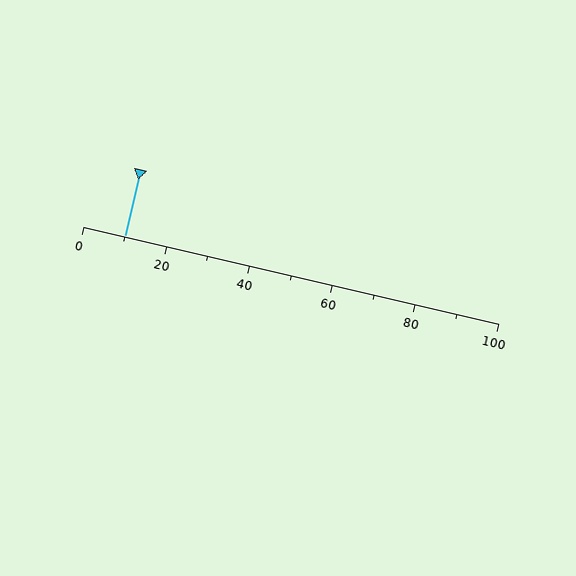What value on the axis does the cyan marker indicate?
The marker indicates approximately 10.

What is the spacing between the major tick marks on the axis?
The major ticks are spaced 20 apart.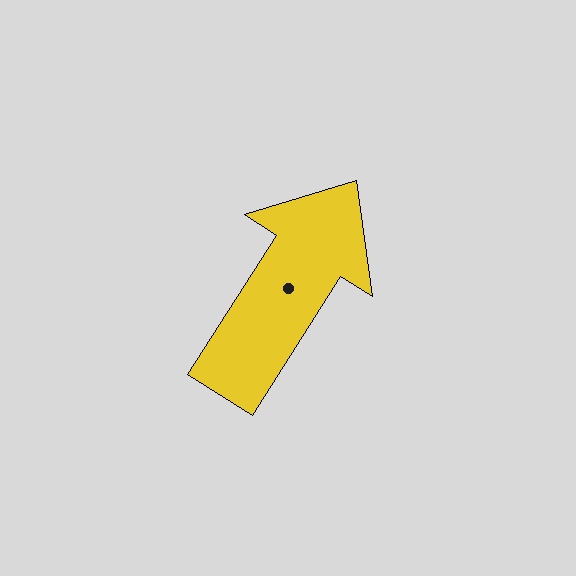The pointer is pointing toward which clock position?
Roughly 1 o'clock.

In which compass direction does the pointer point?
Northeast.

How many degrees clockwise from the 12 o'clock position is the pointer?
Approximately 32 degrees.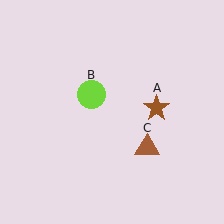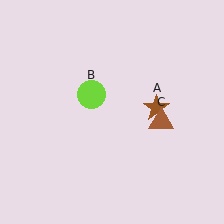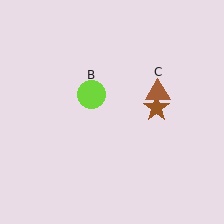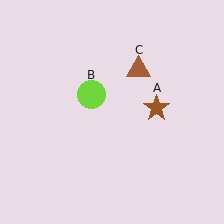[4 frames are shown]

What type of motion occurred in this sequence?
The brown triangle (object C) rotated counterclockwise around the center of the scene.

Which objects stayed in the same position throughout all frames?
Brown star (object A) and lime circle (object B) remained stationary.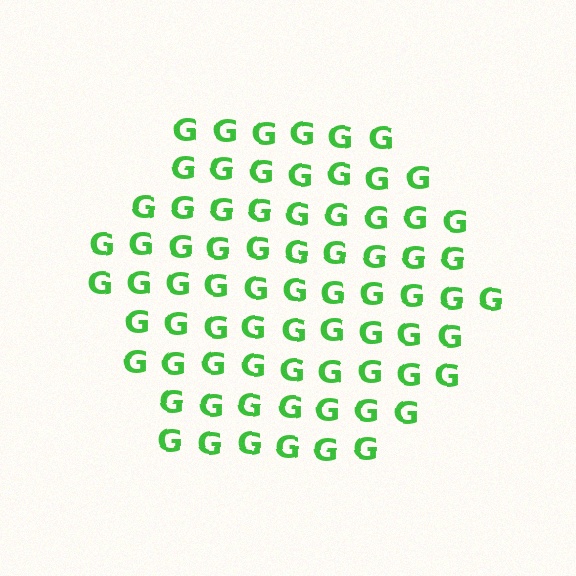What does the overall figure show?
The overall figure shows a hexagon.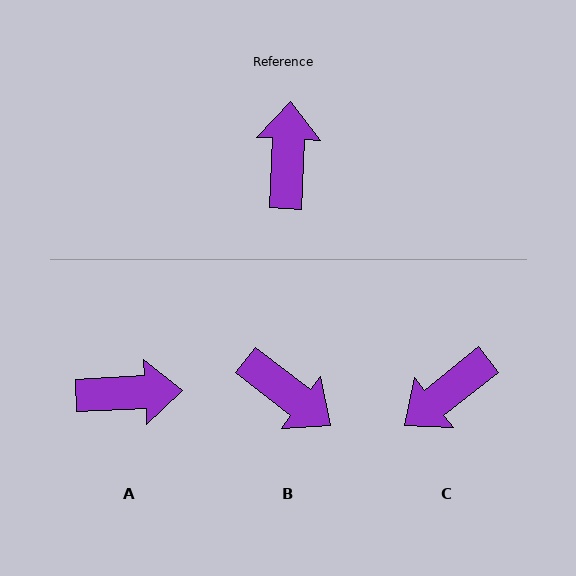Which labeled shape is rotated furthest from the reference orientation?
C, about 131 degrees away.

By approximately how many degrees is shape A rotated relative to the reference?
Approximately 84 degrees clockwise.